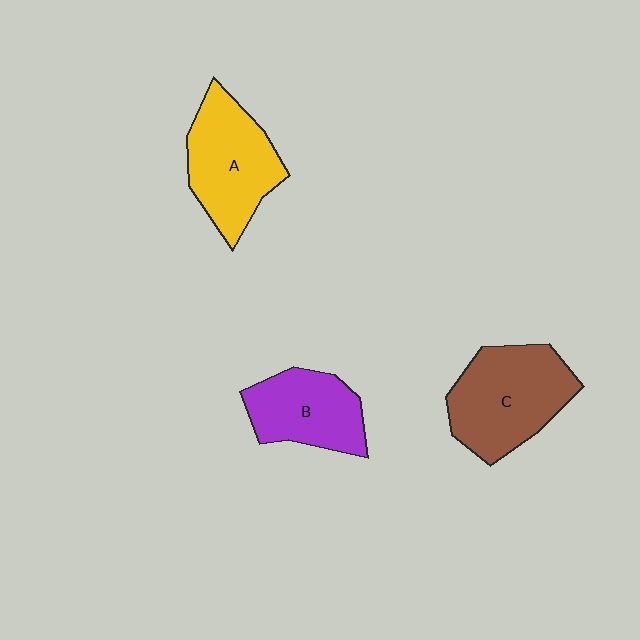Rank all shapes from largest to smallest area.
From largest to smallest: C (brown), A (yellow), B (purple).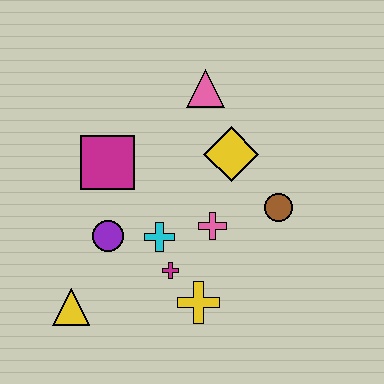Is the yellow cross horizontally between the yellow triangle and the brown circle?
Yes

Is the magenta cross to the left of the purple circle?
No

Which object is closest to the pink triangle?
The yellow diamond is closest to the pink triangle.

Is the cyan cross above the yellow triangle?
Yes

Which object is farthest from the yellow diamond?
The yellow triangle is farthest from the yellow diamond.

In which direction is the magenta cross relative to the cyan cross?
The magenta cross is below the cyan cross.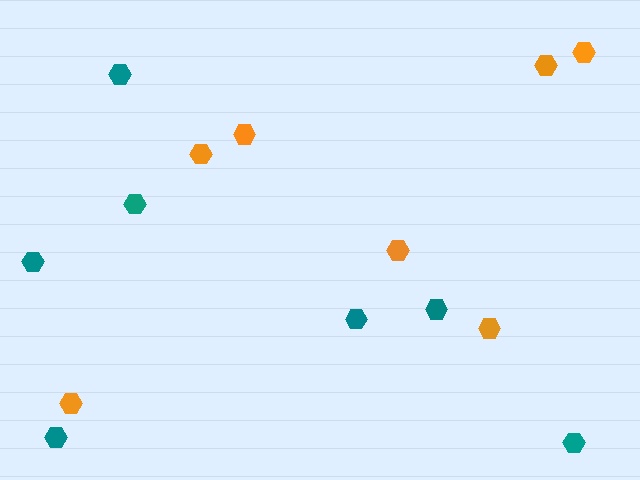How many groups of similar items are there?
There are 2 groups: one group of orange hexagons (7) and one group of teal hexagons (7).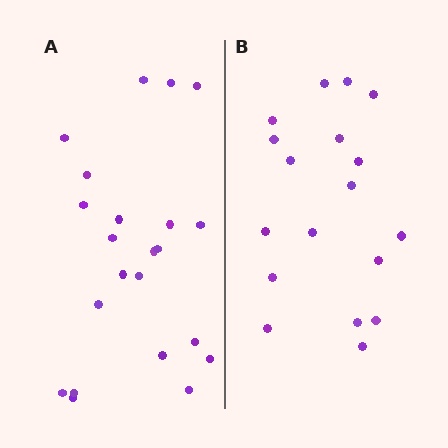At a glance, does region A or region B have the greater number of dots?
Region A (the left region) has more dots.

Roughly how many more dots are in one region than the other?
Region A has about 4 more dots than region B.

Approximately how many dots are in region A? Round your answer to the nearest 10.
About 20 dots. (The exact count is 22, which rounds to 20.)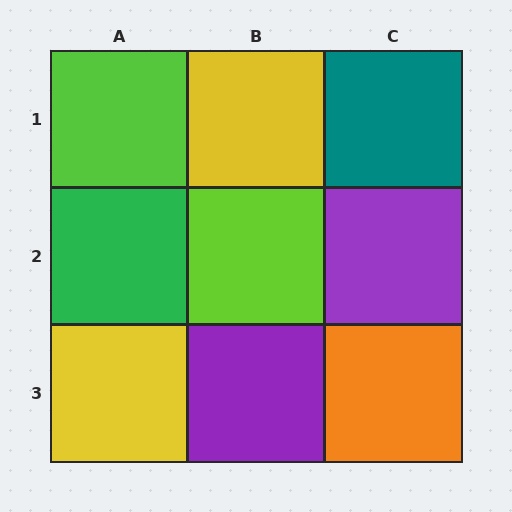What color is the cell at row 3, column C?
Orange.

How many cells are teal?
1 cell is teal.